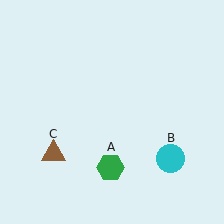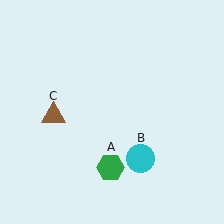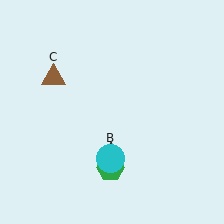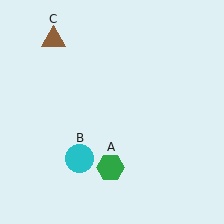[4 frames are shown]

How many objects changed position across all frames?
2 objects changed position: cyan circle (object B), brown triangle (object C).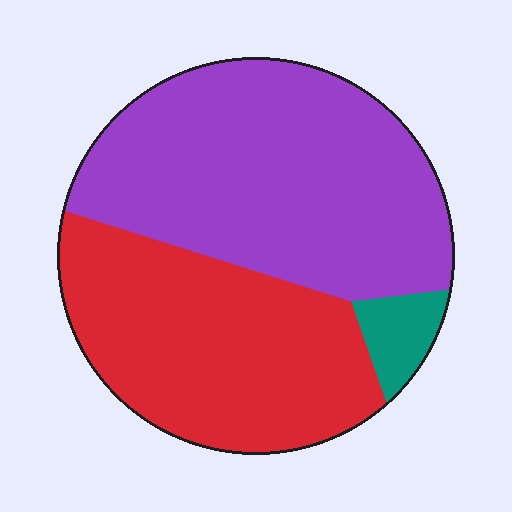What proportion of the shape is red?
Red takes up about two fifths (2/5) of the shape.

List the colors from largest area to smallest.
From largest to smallest: purple, red, teal.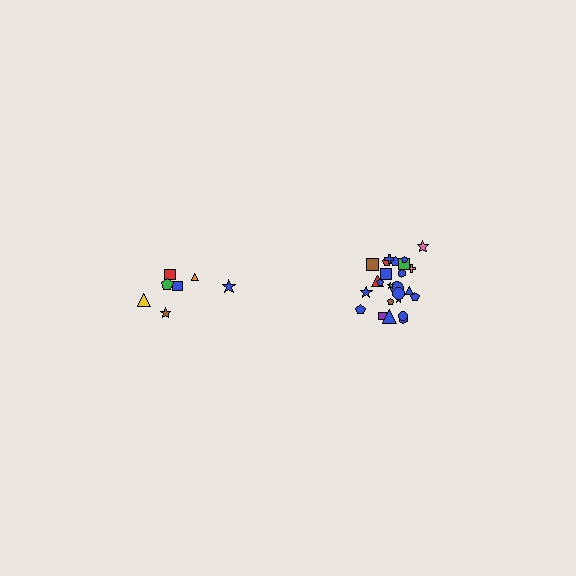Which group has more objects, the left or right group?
The right group.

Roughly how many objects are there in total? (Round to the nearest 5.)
Roughly 30 objects in total.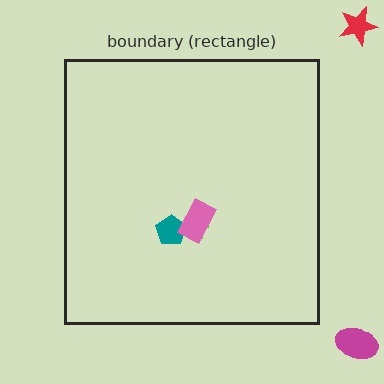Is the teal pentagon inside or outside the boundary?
Inside.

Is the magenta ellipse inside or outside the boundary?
Outside.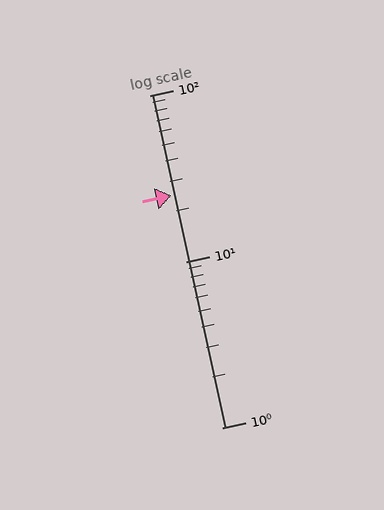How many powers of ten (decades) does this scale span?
The scale spans 2 decades, from 1 to 100.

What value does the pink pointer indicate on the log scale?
The pointer indicates approximately 25.